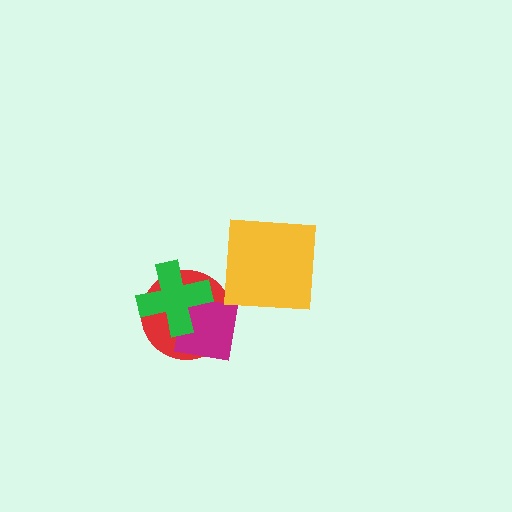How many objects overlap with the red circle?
2 objects overlap with the red circle.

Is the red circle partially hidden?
Yes, it is partially covered by another shape.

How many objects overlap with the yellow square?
0 objects overlap with the yellow square.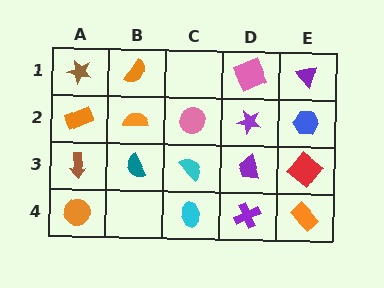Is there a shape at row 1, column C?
No, that cell is empty.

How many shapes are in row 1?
4 shapes.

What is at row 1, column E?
A purple triangle.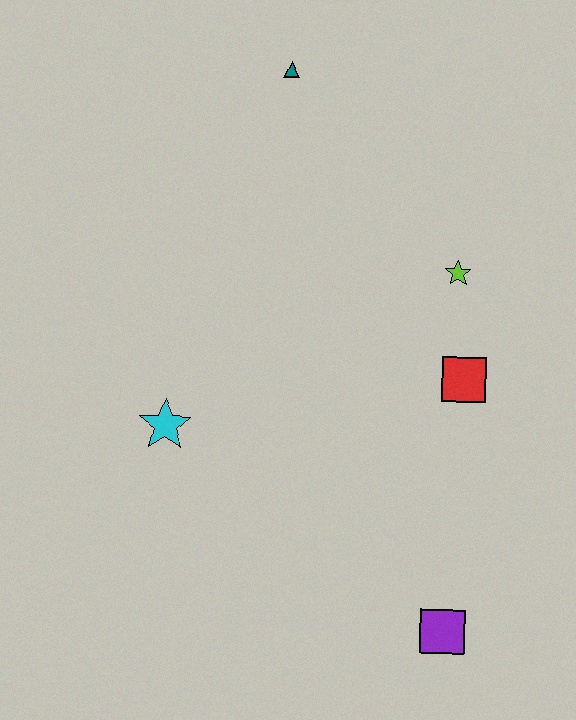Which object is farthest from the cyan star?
The teal triangle is farthest from the cyan star.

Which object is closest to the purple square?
The red square is closest to the purple square.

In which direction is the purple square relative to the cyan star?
The purple square is to the right of the cyan star.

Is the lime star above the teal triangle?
No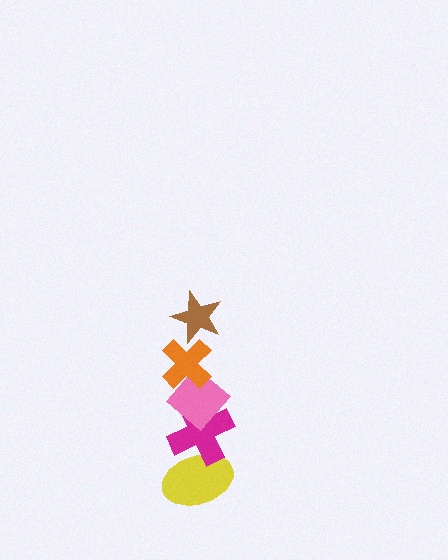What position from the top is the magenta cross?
The magenta cross is 4th from the top.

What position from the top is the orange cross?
The orange cross is 2nd from the top.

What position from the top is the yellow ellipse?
The yellow ellipse is 5th from the top.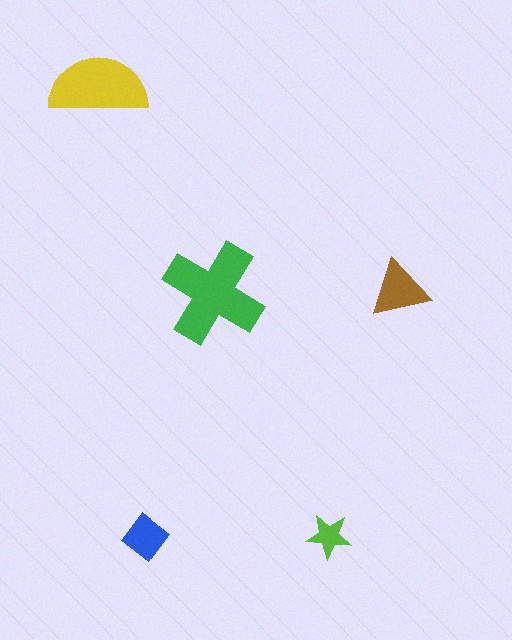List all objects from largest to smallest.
The green cross, the yellow semicircle, the brown triangle, the blue diamond, the lime star.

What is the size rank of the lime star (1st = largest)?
5th.